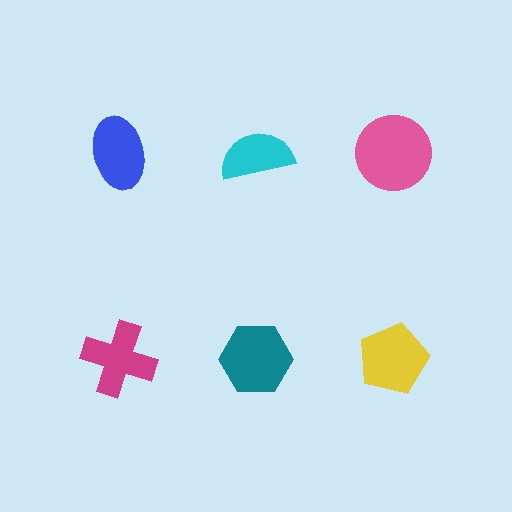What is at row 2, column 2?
A teal hexagon.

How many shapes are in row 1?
3 shapes.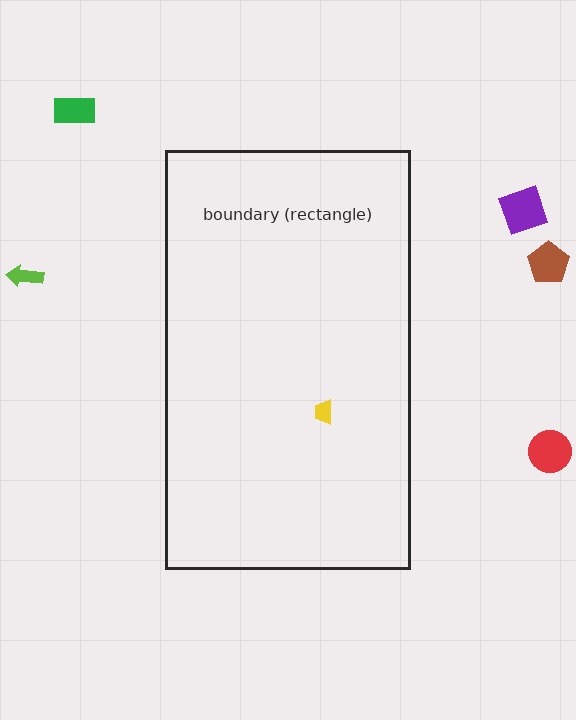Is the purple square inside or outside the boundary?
Outside.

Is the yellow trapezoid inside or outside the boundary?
Inside.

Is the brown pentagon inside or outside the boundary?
Outside.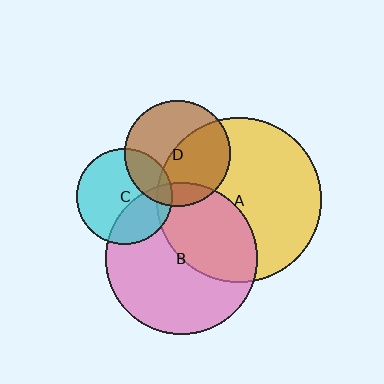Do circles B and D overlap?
Yes.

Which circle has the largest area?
Circle A (yellow).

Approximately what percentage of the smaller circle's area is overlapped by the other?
Approximately 15%.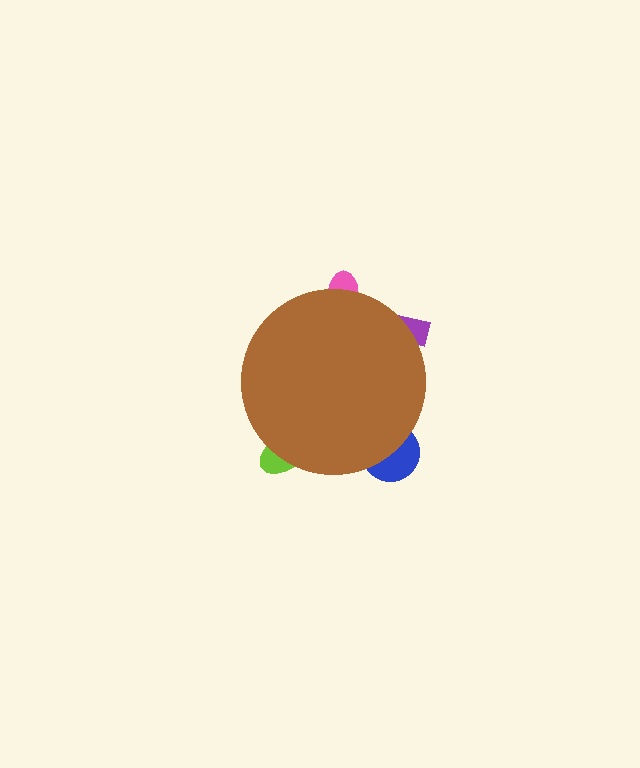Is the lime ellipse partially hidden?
Yes, the lime ellipse is partially hidden behind the brown circle.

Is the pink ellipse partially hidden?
Yes, the pink ellipse is partially hidden behind the brown circle.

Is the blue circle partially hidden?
Yes, the blue circle is partially hidden behind the brown circle.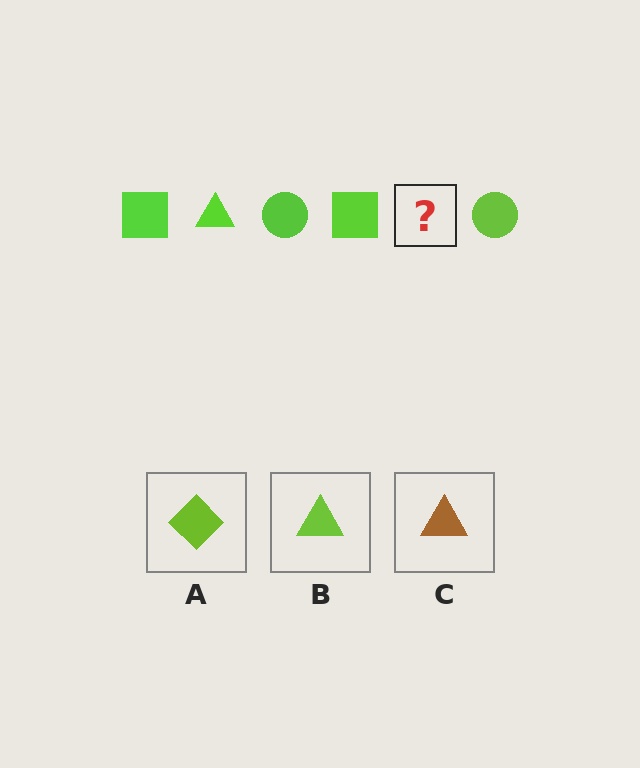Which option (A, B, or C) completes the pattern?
B.